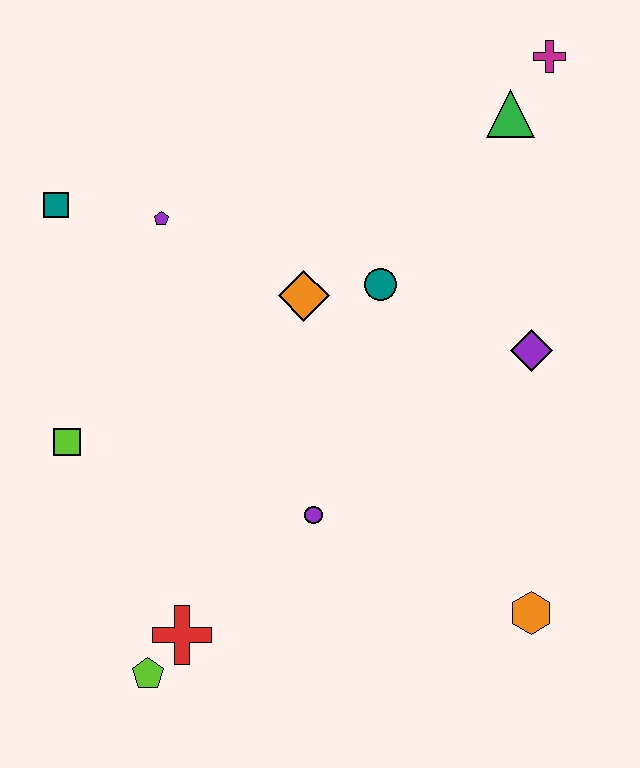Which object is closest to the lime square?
The red cross is closest to the lime square.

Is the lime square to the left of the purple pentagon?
Yes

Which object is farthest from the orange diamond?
The lime pentagon is farthest from the orange diamond.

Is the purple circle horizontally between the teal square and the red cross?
No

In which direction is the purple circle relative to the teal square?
The purple circle is below the teal square.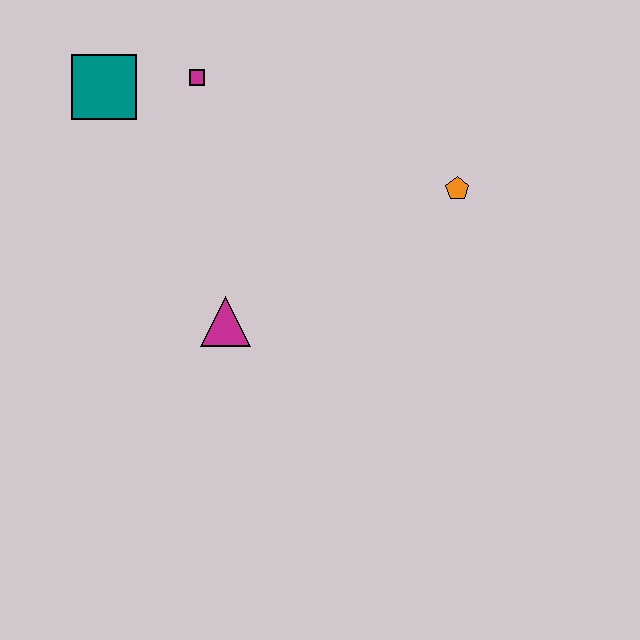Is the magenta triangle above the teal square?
No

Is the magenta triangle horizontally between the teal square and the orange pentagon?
Yes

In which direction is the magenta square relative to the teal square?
The magenta square is to the right of the teal square.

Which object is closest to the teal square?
The magenta square is closest to the teal square.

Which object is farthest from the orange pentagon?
The teal square is farthest from the orange pentagon.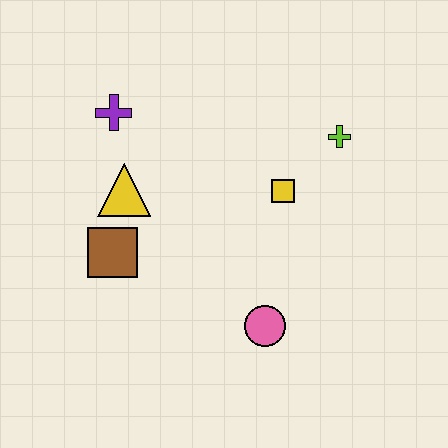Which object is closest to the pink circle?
The yellow square is closest to the pink circle.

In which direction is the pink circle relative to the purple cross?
The pink circle is below the purple cross.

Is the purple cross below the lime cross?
No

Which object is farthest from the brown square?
The lime cross is farthest from the brown square.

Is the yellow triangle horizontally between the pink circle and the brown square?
Yes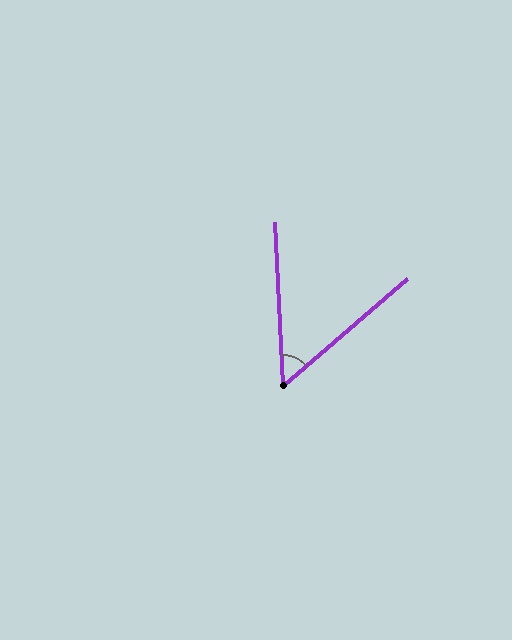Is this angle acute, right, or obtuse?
It is acute.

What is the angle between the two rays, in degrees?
Approximately 52 degrees.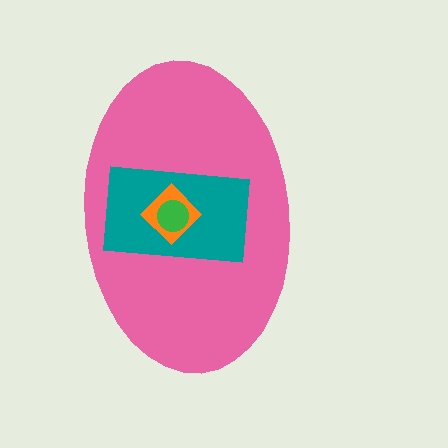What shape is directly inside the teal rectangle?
The orange diamond.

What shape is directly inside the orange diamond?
The green circle.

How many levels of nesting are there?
4.